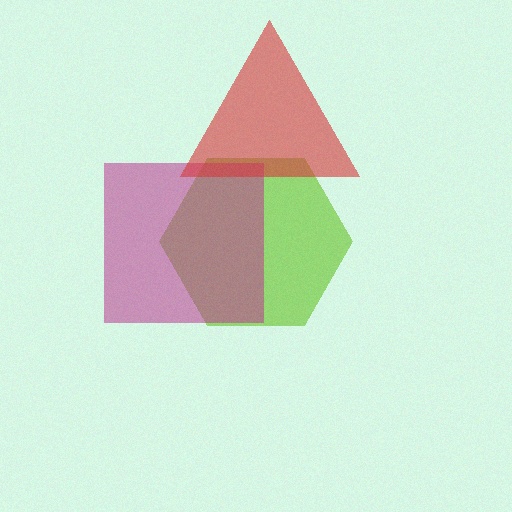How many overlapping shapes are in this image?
There are 3 overlapping shapes in the image.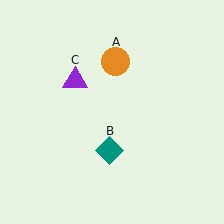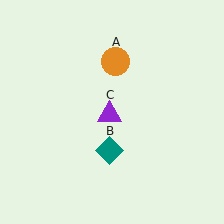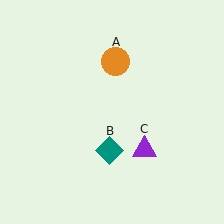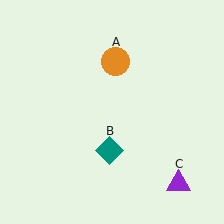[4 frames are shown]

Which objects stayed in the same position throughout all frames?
Orange circle (object A) and teal diamond (object B) remained stationary.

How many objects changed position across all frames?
1 object changed position: purple triangle (object C).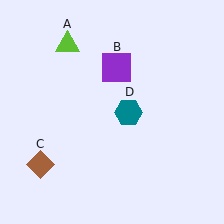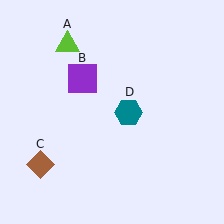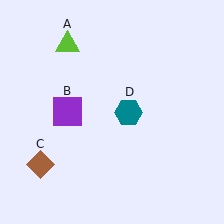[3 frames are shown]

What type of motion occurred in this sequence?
The purple square (object B) rotated counterclockwise around the center of the scene.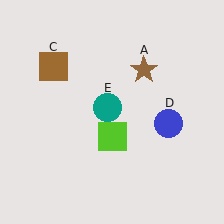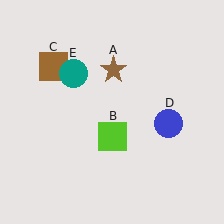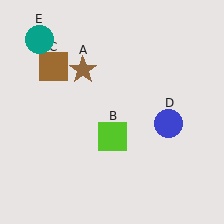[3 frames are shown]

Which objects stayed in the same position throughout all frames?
Lime square (object B) and brown square (object C) and blue circle (object D) remained stationary.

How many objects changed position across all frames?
2 objects changed position: brown star (object A), teal circle (object E).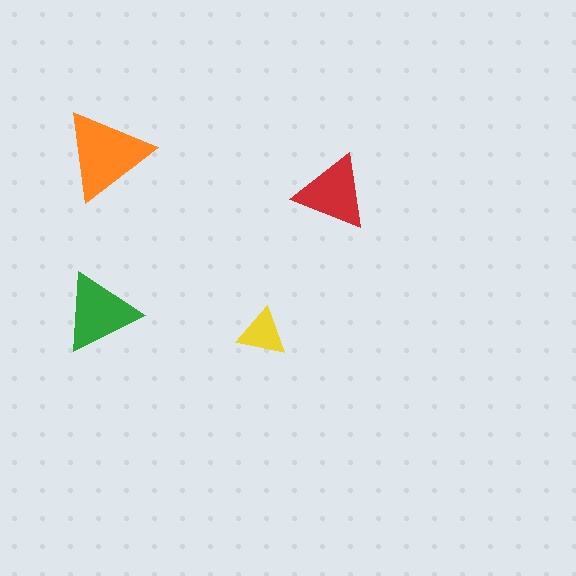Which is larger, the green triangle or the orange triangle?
The orange one.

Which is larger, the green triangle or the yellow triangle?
The green one.